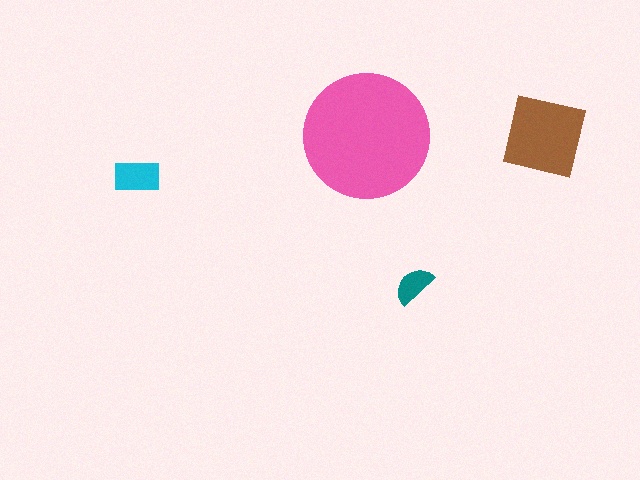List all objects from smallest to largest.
The teal semicircle, the cyan rectangle, the brown square, the pink circle.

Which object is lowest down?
The teal semicircle is bottommost.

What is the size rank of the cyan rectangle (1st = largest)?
3rd.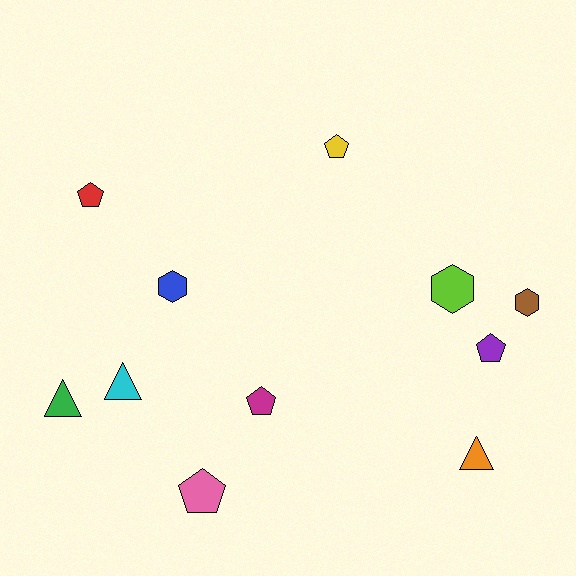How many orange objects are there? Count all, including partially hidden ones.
There is 1 orange object.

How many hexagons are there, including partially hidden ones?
There are 3 hexagons.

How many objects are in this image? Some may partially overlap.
There are 11 objects.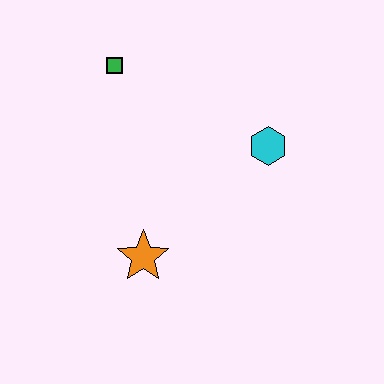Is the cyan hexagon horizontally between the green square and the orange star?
No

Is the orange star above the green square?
No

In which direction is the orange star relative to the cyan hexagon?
The orange star is to the left of the cyan hexagon.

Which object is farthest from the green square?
The orange star is farthest from the green square.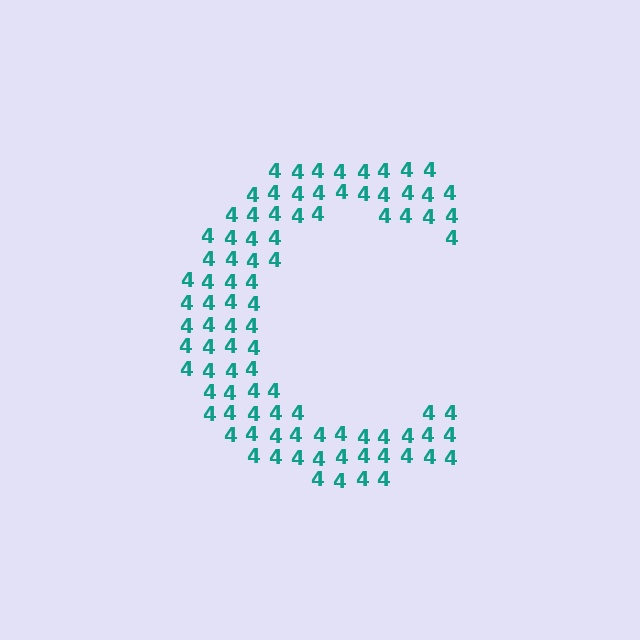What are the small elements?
The small elements are digit 4's.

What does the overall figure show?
The overall figure shows the letter C.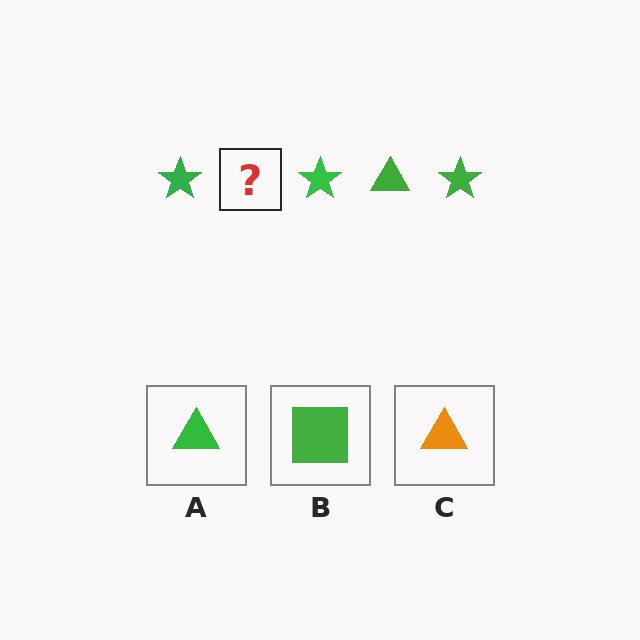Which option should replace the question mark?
Option A.